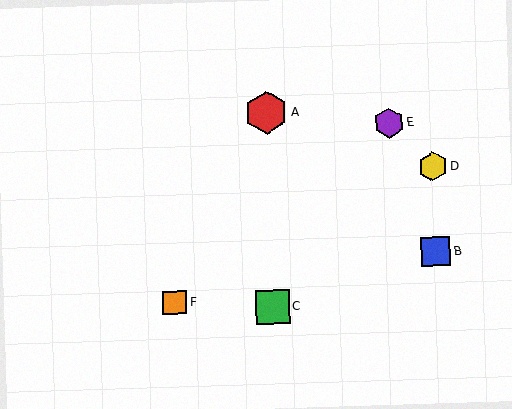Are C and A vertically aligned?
Yes, both are at x≈272.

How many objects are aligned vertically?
2 objects (A, C) are aligned vertically.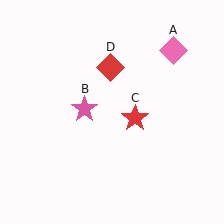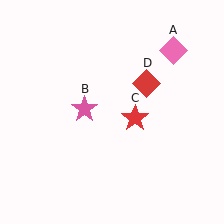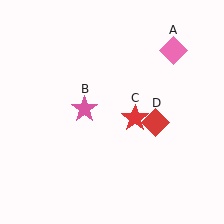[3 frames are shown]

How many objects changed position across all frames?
1 object changed position: red diamond (object D).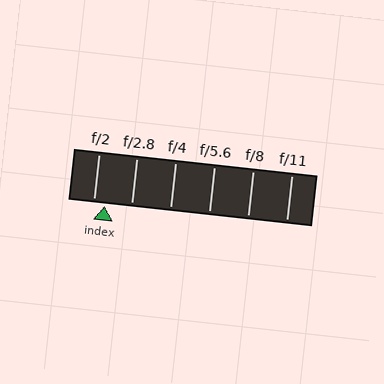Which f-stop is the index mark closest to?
The index mark is closest to f/2.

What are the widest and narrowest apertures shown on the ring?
The widest aperture shown is f/2 and the narrowest is f/11.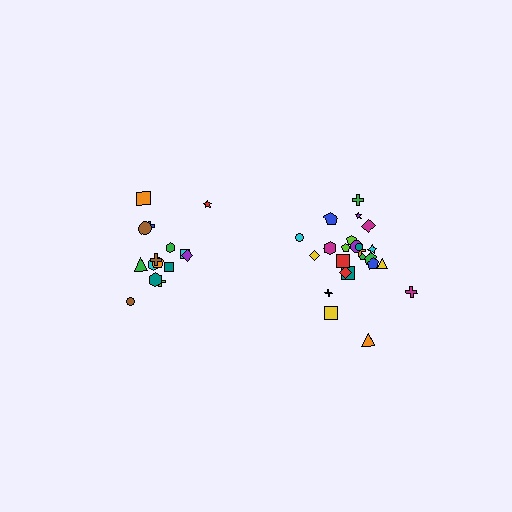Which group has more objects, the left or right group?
The right group.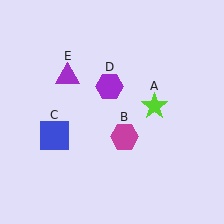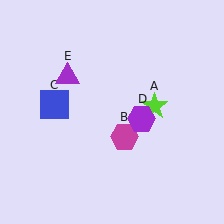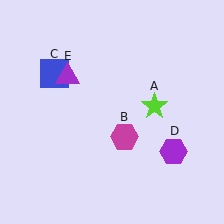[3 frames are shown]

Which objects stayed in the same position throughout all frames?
Lime star (object A) and magenta hexagon (object B) and purple triangle (object E) remained stationary.